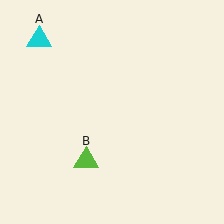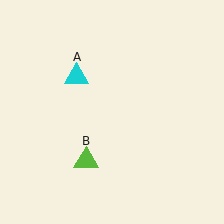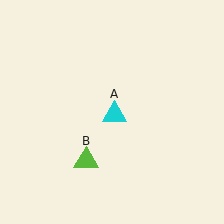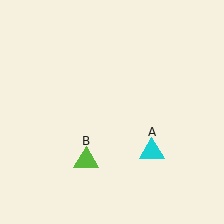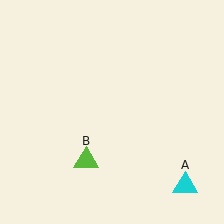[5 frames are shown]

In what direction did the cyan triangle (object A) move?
The cyan triangle (object A) moved down and to the right.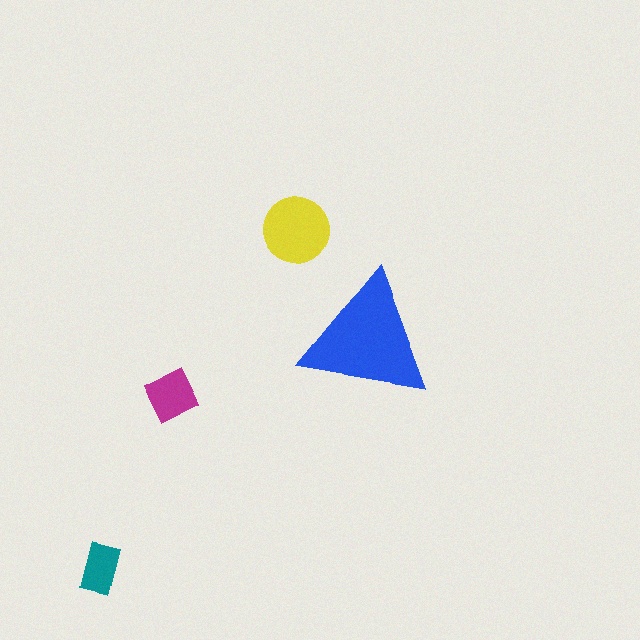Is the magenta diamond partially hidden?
No, the magenta diamond is fully visible.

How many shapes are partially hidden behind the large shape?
0 shapes are partially hidden.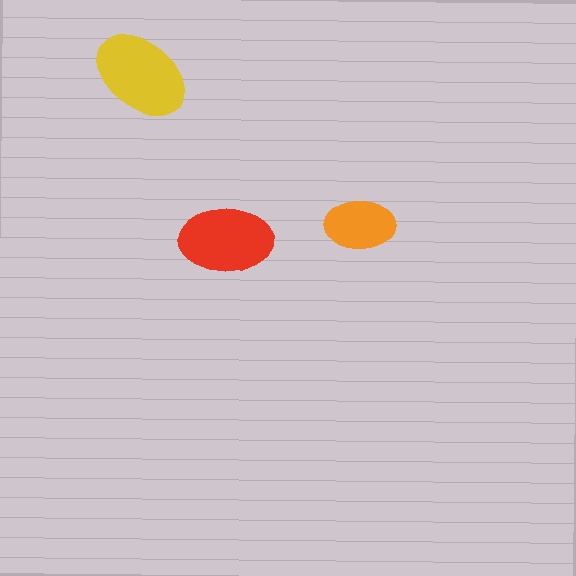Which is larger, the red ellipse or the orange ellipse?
The red one.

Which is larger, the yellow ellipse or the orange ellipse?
The yellow one.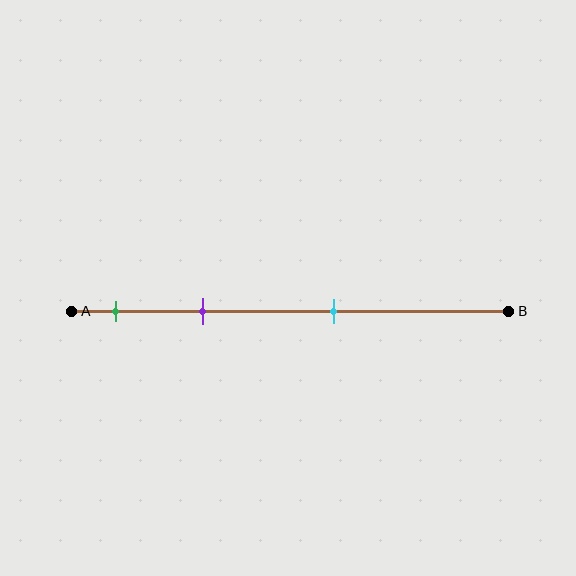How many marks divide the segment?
There are 3 marks dividing the segment.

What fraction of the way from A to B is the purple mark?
The purple mark is approximately 30% (0.3) of the way from A to B.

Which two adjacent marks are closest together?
The green and purple marks are the closest adjacent pair.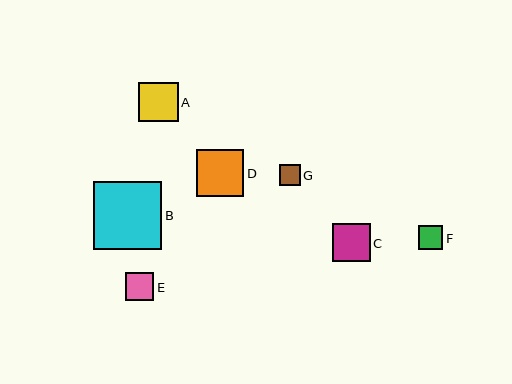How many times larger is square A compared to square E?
Square A is approximately 1.4 times the size of square E.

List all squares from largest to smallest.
From largest to smallest: B, D, A, C, E, F, G.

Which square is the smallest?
Square G is the smallest with a size of approximately 21 pixels.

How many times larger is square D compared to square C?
Square D is approximately 1.2 times the size of square C.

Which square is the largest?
Square B is the largest with a size of approximately 68 pixels.